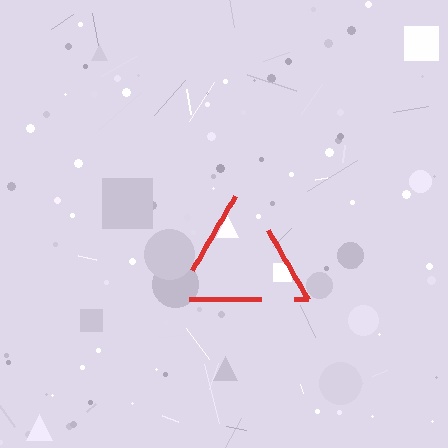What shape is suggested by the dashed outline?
The dashed outline suggests a triangle.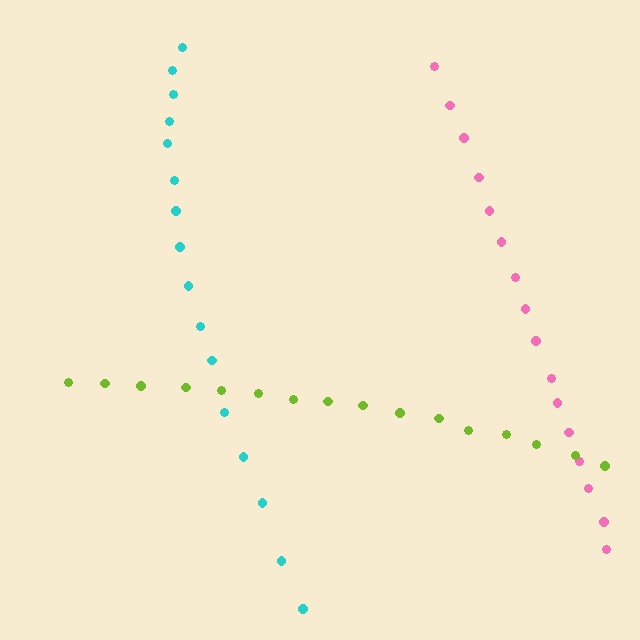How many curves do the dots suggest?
There are 3 distinct paths.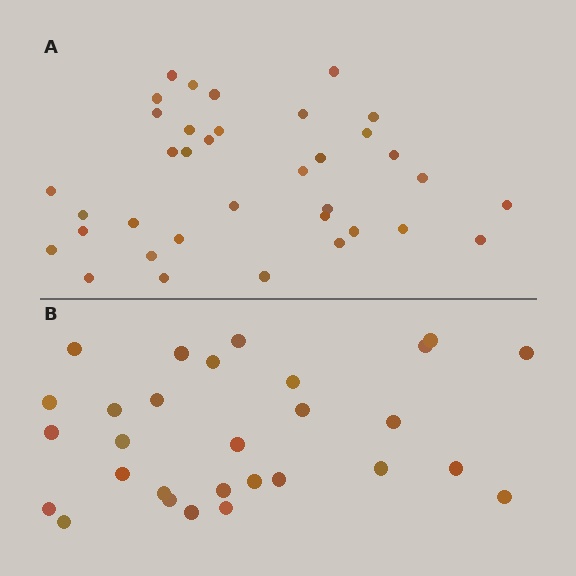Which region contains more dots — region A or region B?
Region A (the top region) has more dots.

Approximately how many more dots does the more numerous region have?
Region A has roughly 8 or so more dots than region B.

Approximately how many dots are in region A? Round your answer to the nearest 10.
About 40 dots. (The exact count is 36, which rounds to 40.)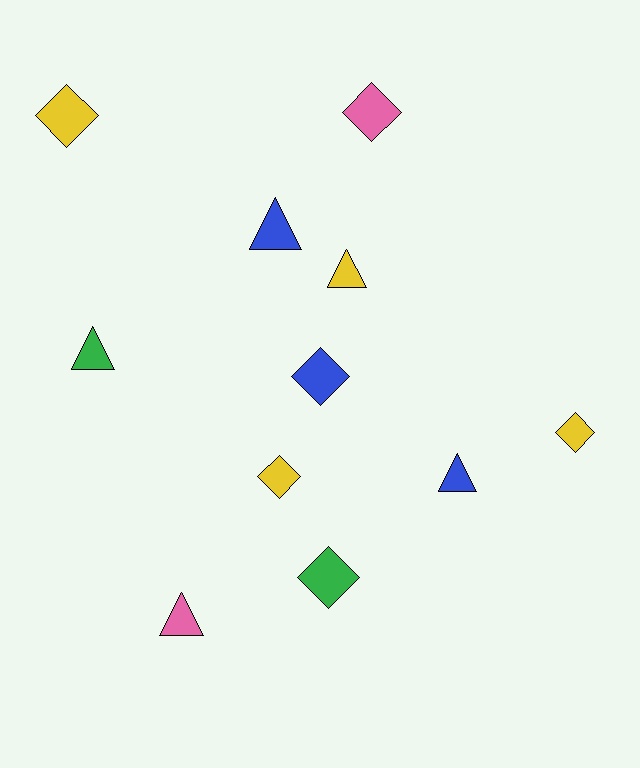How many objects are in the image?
There are 11 objects.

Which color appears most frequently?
Yellow, with 4 objects.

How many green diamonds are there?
There is 1 green diamond.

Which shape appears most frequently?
Diamond, with 6 objects.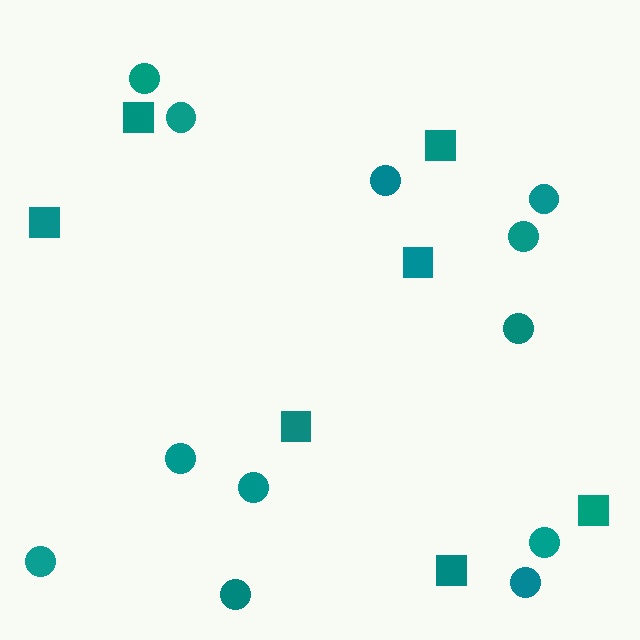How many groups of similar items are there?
There are 2 groups: one group of squares (7) and one group of circles (12).